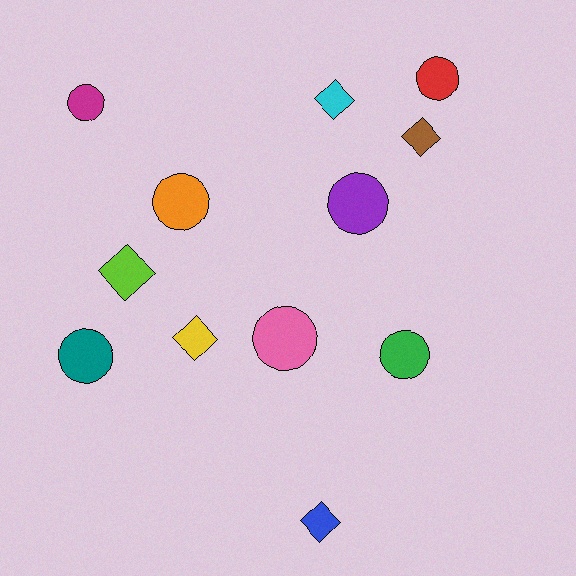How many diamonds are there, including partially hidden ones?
There are 5 diamonds.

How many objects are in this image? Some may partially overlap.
There are 12 objects.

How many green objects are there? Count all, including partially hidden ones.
There is 1 green object.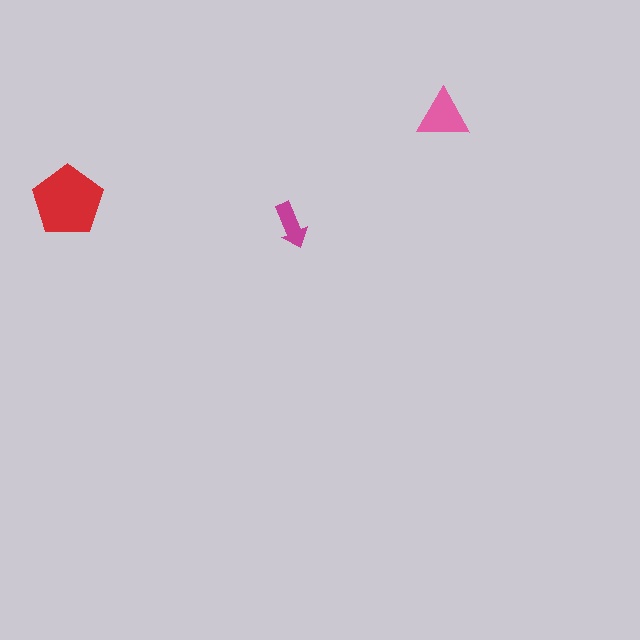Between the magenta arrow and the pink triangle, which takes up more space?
The pink triangle.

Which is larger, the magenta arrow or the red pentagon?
The red pentagon.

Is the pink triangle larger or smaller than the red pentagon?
Smaller.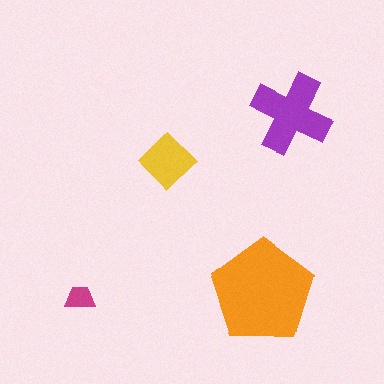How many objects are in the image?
There are 4 objects in the image.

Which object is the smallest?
The magenta trapezoid.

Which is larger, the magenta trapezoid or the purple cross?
The purple cross.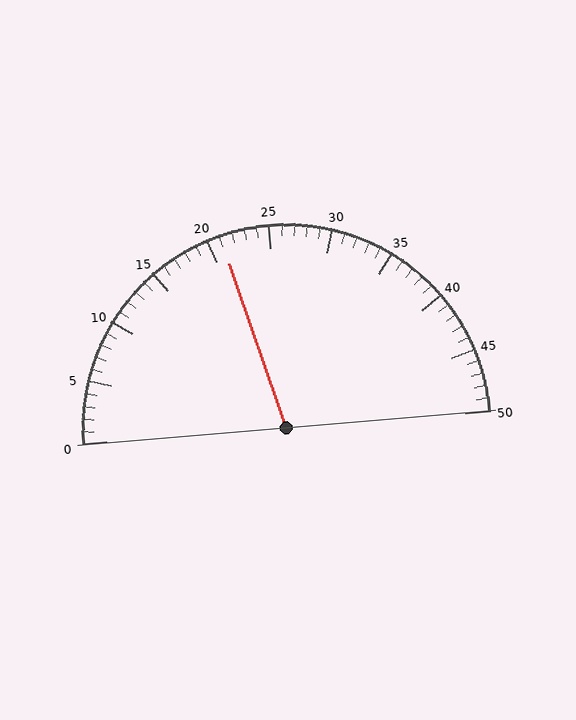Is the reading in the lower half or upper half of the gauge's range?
The reading is in the lower half of the range (0 to 50).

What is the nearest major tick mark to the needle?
The nearest major tick mark is 20.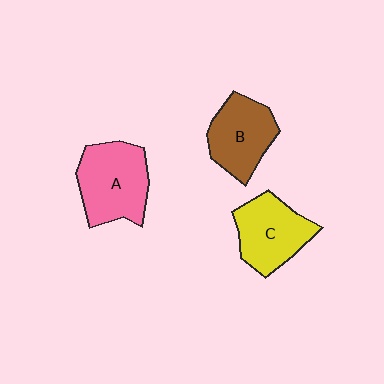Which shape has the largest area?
Shape A (pink).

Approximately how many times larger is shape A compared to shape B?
Approximately 1.2 times.